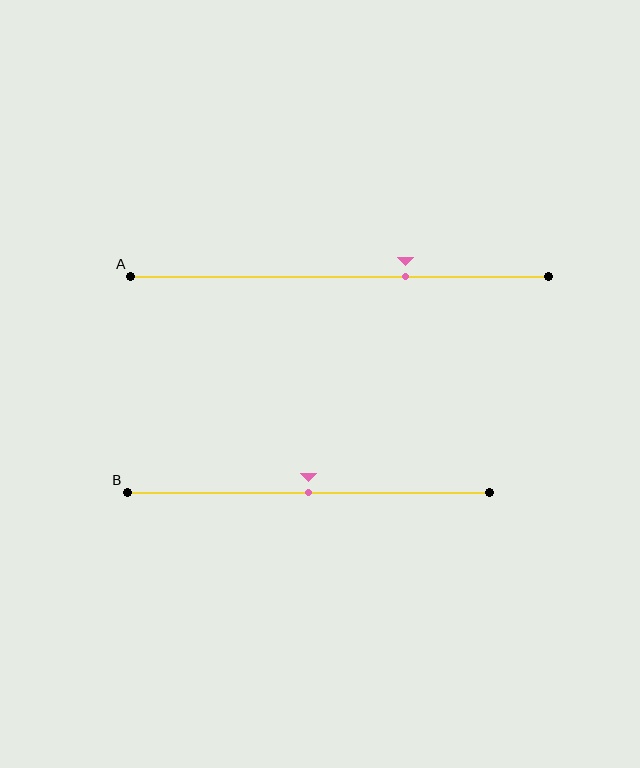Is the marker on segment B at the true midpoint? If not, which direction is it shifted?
Yes, the marker on segment B is at the true midpoint.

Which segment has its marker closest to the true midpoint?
Segment B has its marker closest to the true midpoint.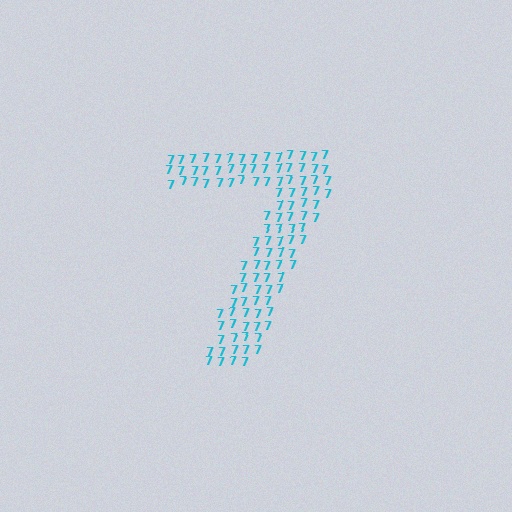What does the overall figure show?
The overall figure shows the digit 7.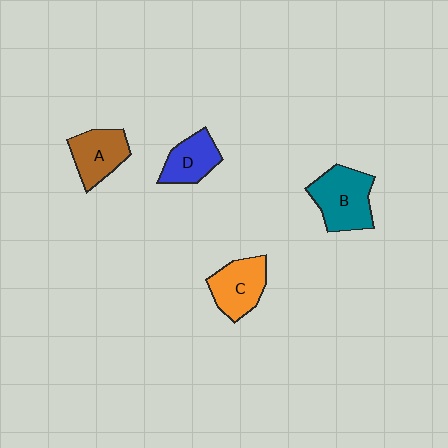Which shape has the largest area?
Shape B (teal).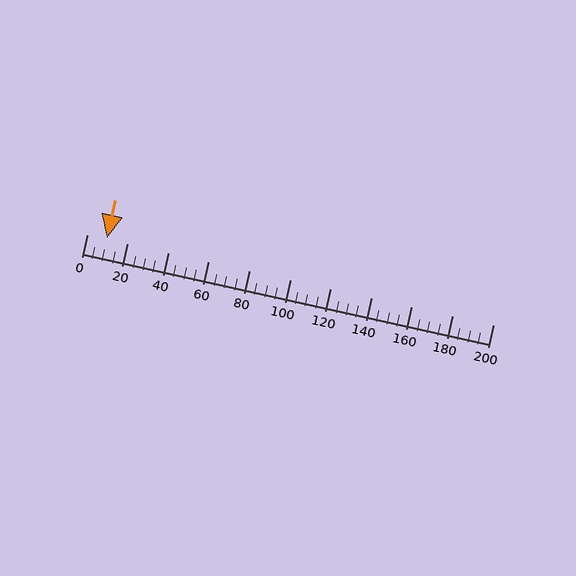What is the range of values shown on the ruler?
The ruler shows values from 0 to 200.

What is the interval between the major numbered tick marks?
The major tick marks are spaced 20 units apart.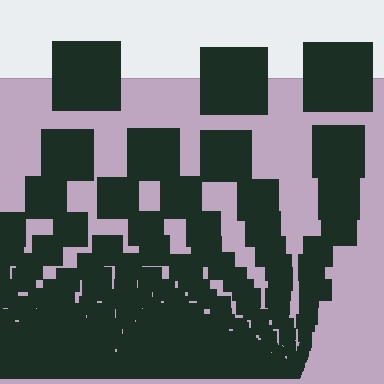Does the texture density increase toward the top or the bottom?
Density increases toward the bottom.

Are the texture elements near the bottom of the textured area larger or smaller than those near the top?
Smaller. The gradient is inverted — elements near the bottom are smaller and denser.